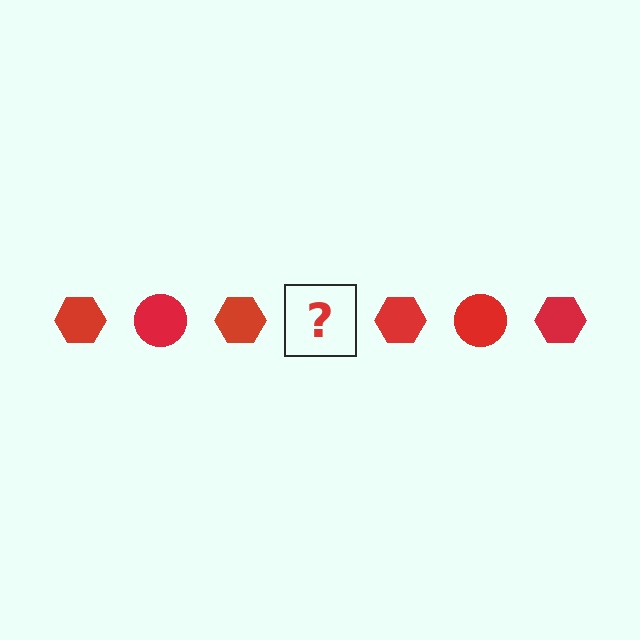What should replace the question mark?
The question mark should be replaced with a red circle.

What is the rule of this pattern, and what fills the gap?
The rule is that the pattern cycles through hexagon, circle shapes in red. The gap should be filled with a red circle.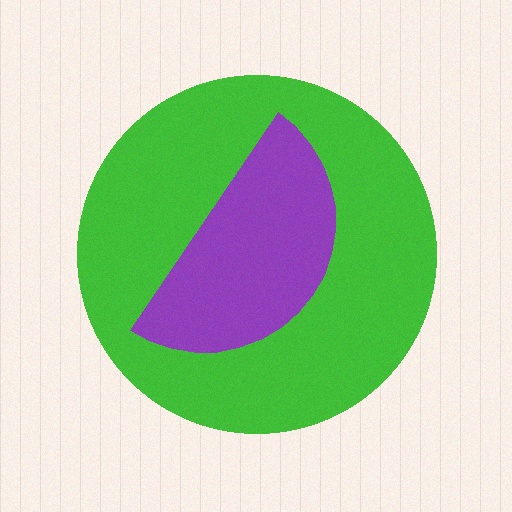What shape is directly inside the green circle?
The purple semicircle.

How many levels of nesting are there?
2.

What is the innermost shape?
The purple semicircle.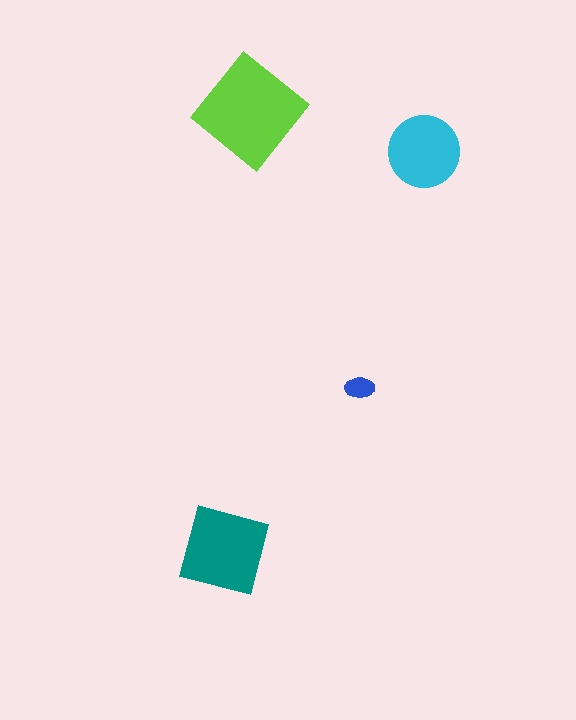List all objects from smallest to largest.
The blue ellipse, the cyan circle, the teal square, the lime diamond.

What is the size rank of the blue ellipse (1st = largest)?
4th.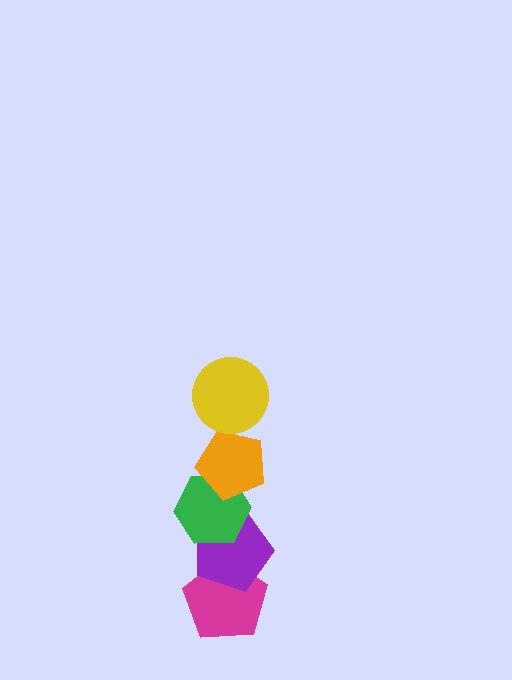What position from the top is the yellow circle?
The yellow circle is 1st from the top.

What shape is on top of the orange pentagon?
The yellow circle is on top of the orange pentagon.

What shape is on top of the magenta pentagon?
The purple pentagon is on top of the magenta pentagon.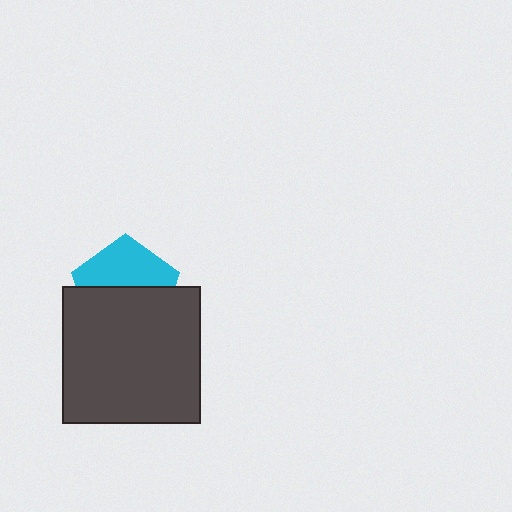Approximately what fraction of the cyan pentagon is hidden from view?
Roughly 55% of the cyan pentagon is hidden behind the dark gray square.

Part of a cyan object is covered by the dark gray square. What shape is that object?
It is a pentagon.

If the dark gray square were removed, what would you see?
You would see the complete cyan pentagon.